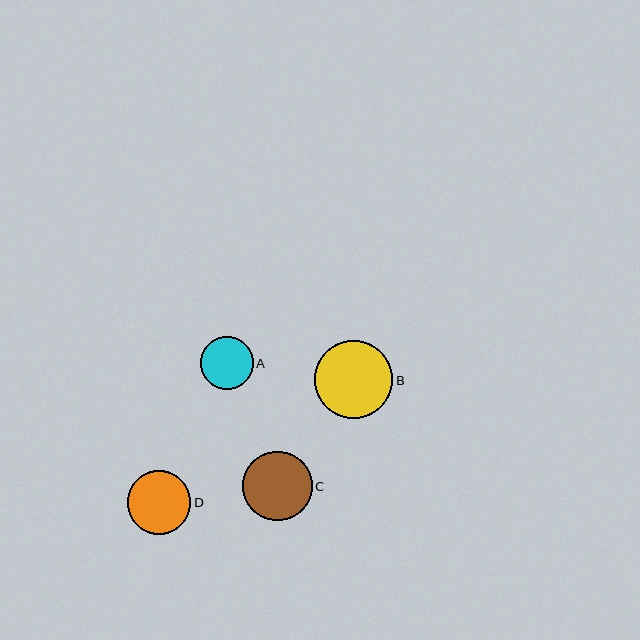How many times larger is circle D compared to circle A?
Circle D is approximately 1.2 times the size of circle A.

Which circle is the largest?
Circle B is the largest with a size of approximately 78 pixels.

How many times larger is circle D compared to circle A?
Circle D is approximately 1.2 times the size of circle A.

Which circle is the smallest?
Circle A is the smallest with a size of approximately 53 pixels.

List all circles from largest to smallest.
From largest to smallest: B, C, D, A.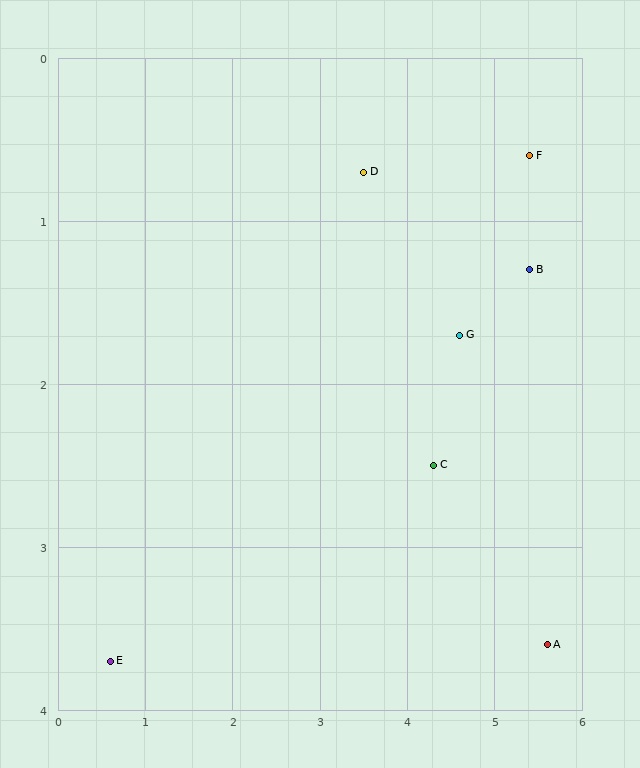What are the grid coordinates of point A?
Point A is at approximately (5.6, 3.6).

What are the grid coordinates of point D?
Point D is at approximately (3.5, 0.7).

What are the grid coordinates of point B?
Point B is at approximately (5.4, 1.3).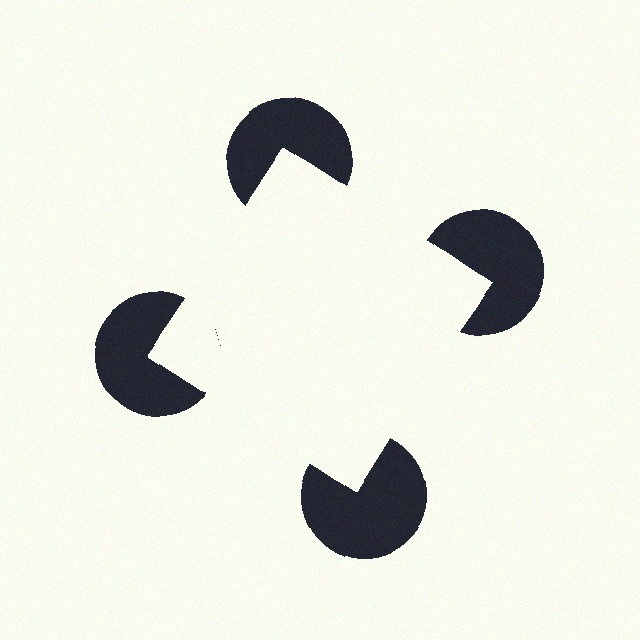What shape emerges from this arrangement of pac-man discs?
An illusory square — its edges are inferred from the aligned wedge cuts in the pac-man discs, not physically drawn.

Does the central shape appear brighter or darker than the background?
It typically appears slightly brighter than the background, even though no actual brightness change is drawn.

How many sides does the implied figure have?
4 sides.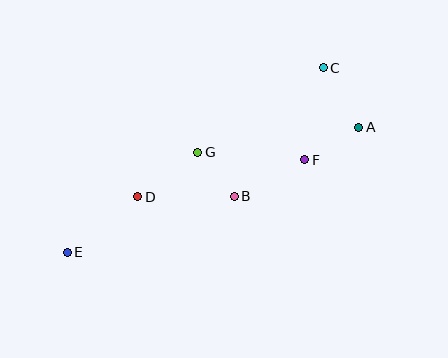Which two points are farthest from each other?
Points A and E are farthest from each other.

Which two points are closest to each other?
Points B and G are closest to each other.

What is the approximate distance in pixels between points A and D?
The distance between A and D is approximately 231 pixels.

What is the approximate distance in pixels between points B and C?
The distance between B and C is approximately 157 pixels.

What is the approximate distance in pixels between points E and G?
The distance between E and G is approximately 164 pixels.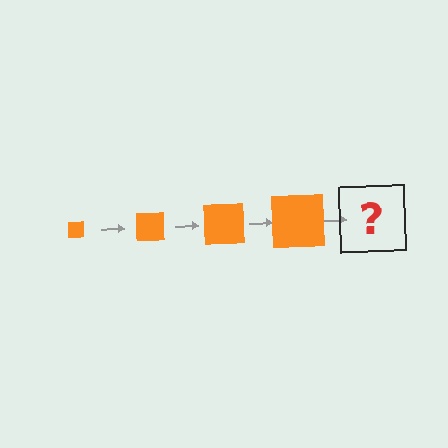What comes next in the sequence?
The next element should be an orange square, larger than the previous one.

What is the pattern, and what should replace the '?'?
The pattern is that the square gets progressively larger each step. The '?' should be an orange square, larger than the previous one.